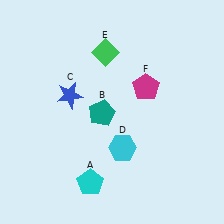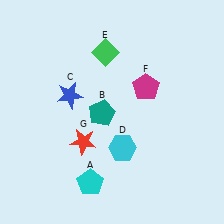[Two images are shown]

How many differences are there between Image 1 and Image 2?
There is 1 difference between the two images.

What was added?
A red star (G) was added in Image 2.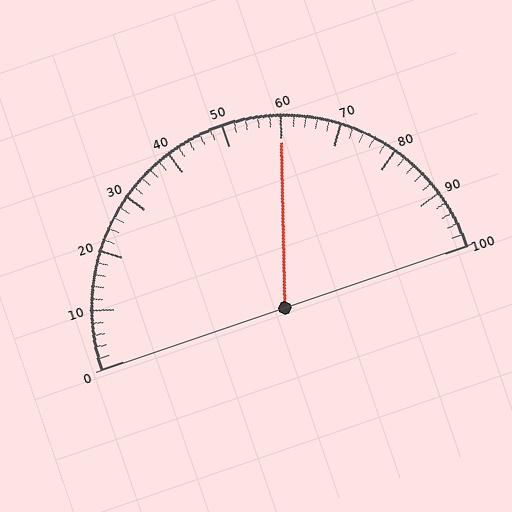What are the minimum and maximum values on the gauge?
The gauge ranges from 0 to 100.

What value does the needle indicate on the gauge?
The needle indicates approximately 60.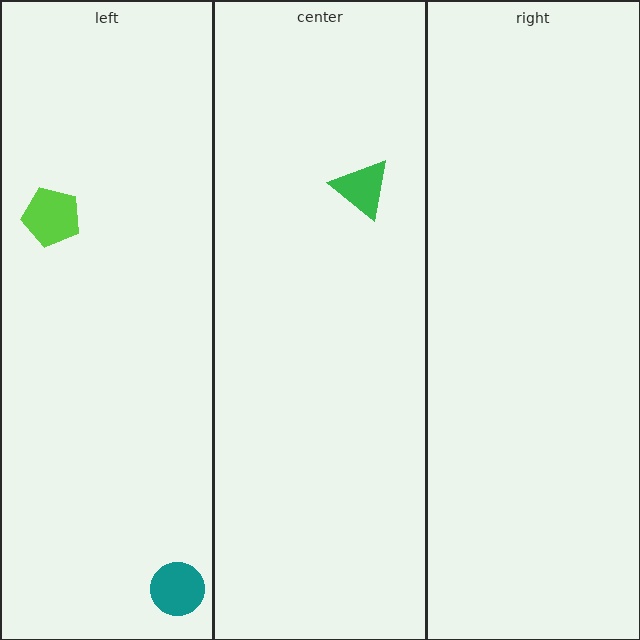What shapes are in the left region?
The lime pentagon, the teal circle.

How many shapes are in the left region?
2.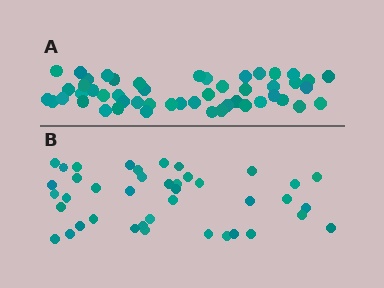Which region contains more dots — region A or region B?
Region A (the top region) has more dots.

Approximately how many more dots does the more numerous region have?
Region A has roughly 8 or so more dots than region B.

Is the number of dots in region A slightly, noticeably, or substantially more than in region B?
Region A has only slightly more — the two regions are fairly close. The ratio is roughly 1.2 to 1.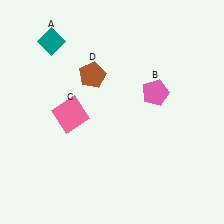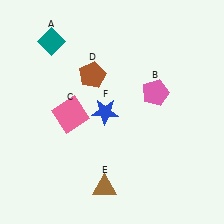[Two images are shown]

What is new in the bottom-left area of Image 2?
A brown triangle (E) was added in the bottom-left area of Image 2.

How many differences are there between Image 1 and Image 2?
There are 2 differences between the two images.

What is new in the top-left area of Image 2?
A blue star (F) was added in the top-left area of Image 2.